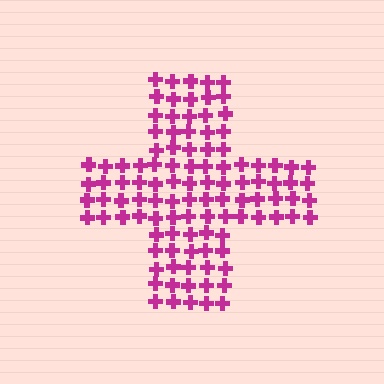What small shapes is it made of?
It is made of small crosses.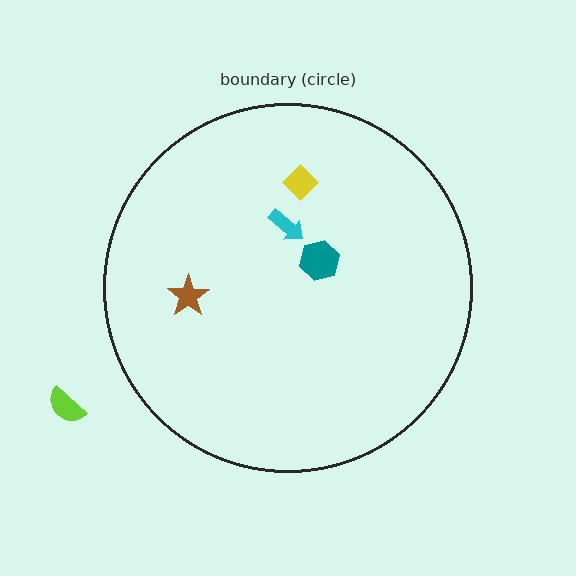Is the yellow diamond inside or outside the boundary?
Inside.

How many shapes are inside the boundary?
4 inside, 1 outside.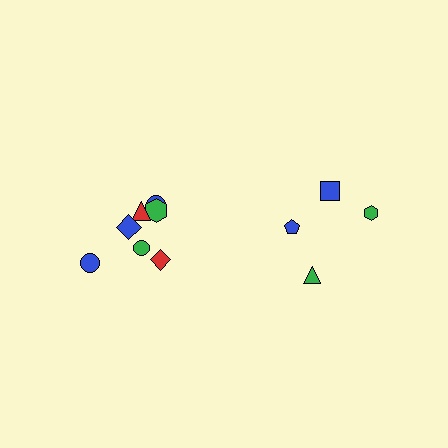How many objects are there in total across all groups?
There are 11 objects.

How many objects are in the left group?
There are 7 objects.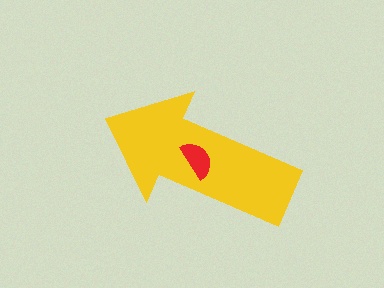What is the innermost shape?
The red semicircle.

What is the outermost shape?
The yellow arrow.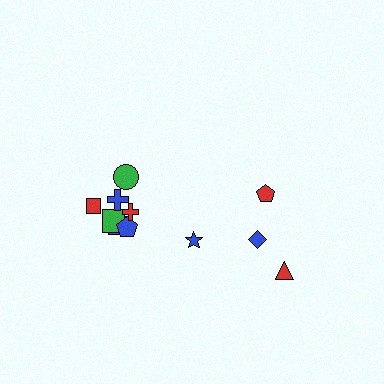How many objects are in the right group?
There are 4 objects.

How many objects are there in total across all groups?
There are 11 objects.